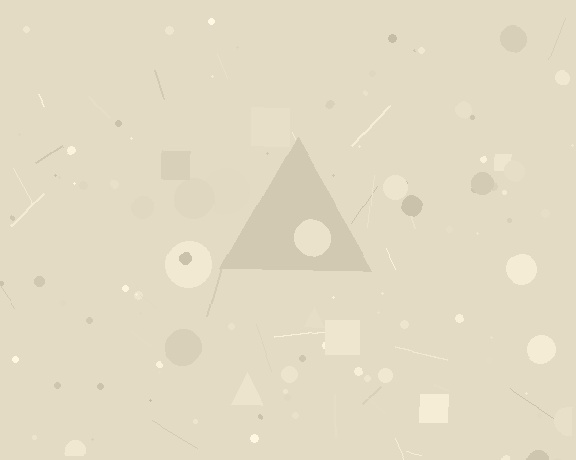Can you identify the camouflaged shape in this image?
The camouflaged shape is a triangle.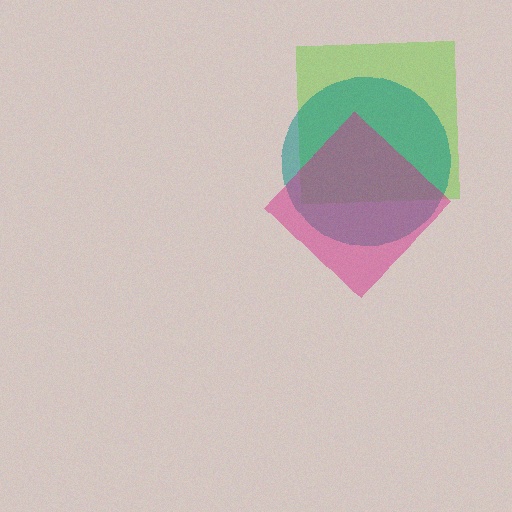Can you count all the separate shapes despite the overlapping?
Yes, there are 3 separate shapes.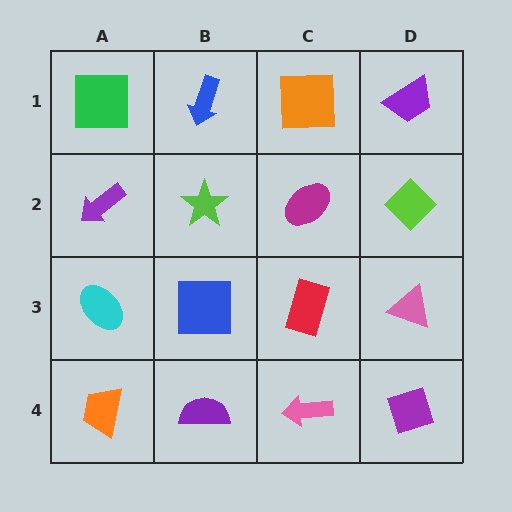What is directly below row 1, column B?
A lime star.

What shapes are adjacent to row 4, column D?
A pink triangle (row 3, column D), a pink arrow (row 4, column C).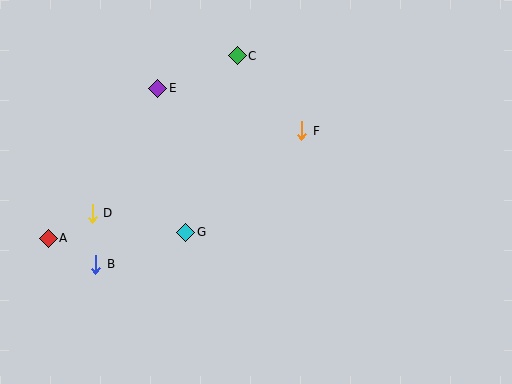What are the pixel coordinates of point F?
Point F is at (302, 131).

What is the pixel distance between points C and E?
The distance between C and E is 86 pixels.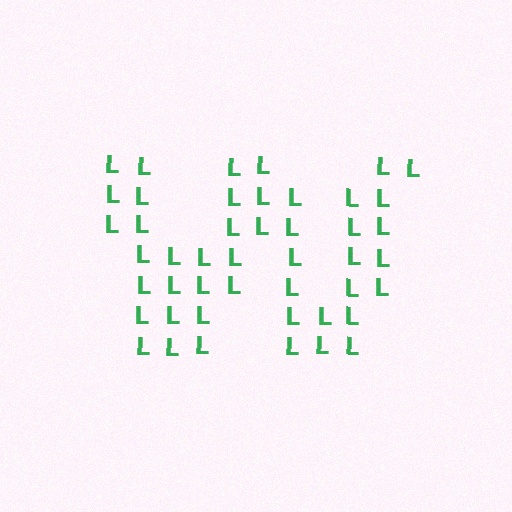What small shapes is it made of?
It is made of small letter L's.